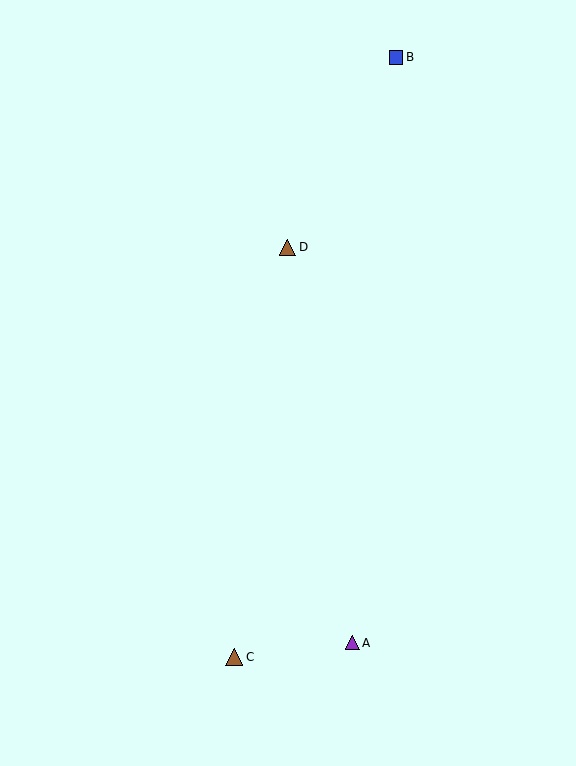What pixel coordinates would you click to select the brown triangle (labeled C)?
Click at (234, 657) to select the brown triangle C.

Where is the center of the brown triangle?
The center of the brown triangle is at (287, 247).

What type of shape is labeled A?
Shape A is a purple triangle.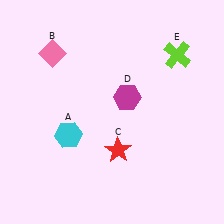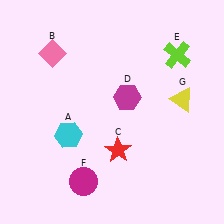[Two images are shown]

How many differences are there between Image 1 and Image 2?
There are 2 differences between the two images.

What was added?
A magenta circle (F), a yellow triangle (G) were added in Image 2.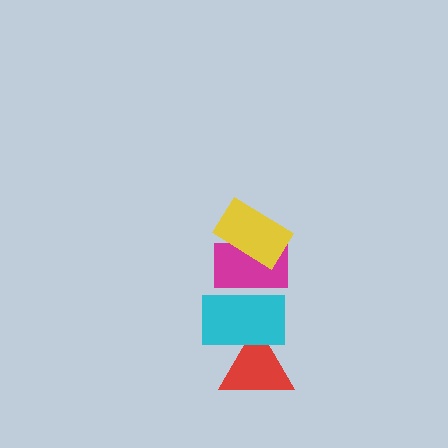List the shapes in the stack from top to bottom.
From top to bottom: the yellow rectangle, the magenta rectangle, the cyan rectangle, the red triangle.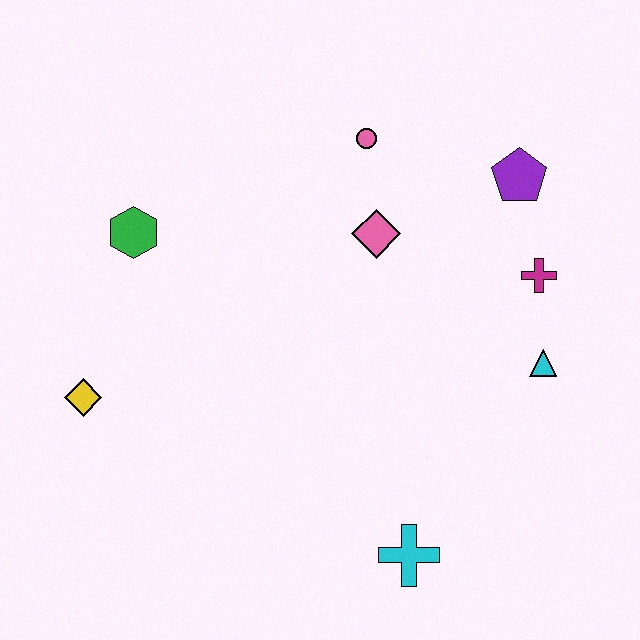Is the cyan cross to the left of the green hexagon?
No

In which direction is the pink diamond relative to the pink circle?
The pink diamond is below the pink circle.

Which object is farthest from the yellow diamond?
The purple pentagon is farthest from the yellow diamond.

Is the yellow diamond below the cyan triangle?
Yes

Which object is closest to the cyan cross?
The cyan triangle is closest to the cyan cross.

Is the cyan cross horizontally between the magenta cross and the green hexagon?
Yes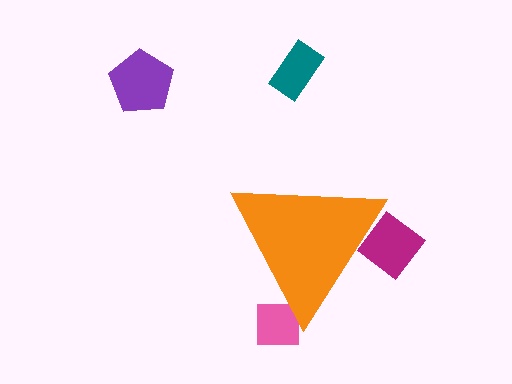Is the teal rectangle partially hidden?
No, the teal rectangle is fully visible.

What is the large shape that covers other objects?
An orange triangle.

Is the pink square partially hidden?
Yes, the pink square is partially hidden behind the orange triangle.